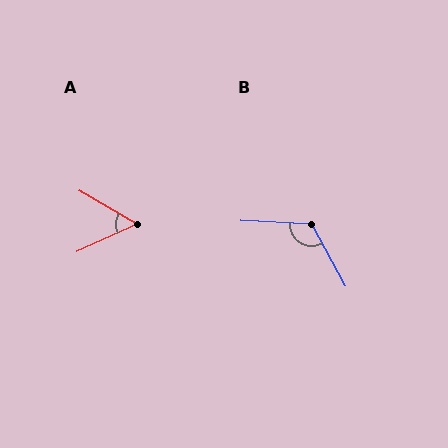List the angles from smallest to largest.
A (55°), B (122°).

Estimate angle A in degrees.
Approximately 55 degrees.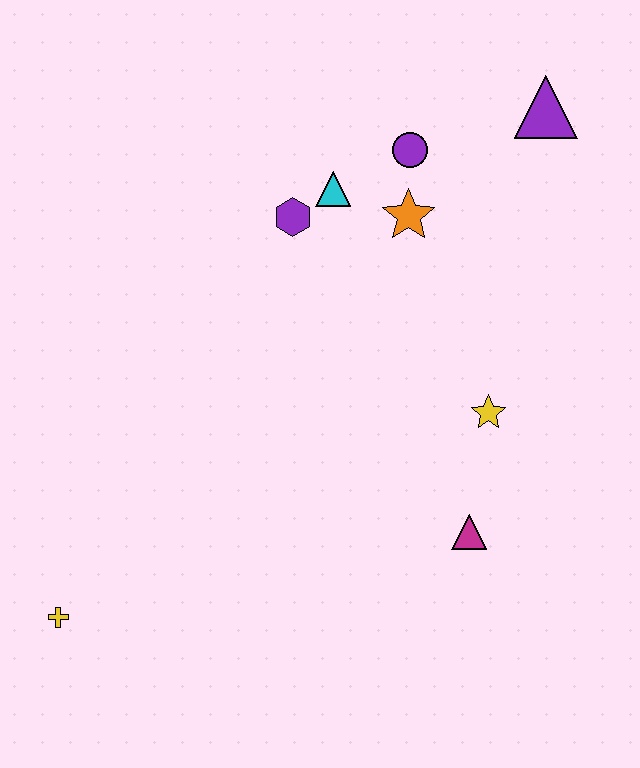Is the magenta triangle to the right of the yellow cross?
Yes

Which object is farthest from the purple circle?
The yellow cross is farthest from the purple circle.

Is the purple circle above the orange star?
Yes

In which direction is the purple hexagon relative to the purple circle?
The purple hexagon is to the left of the purple circle.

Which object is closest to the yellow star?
The magenta triangle is closest to the yellow star.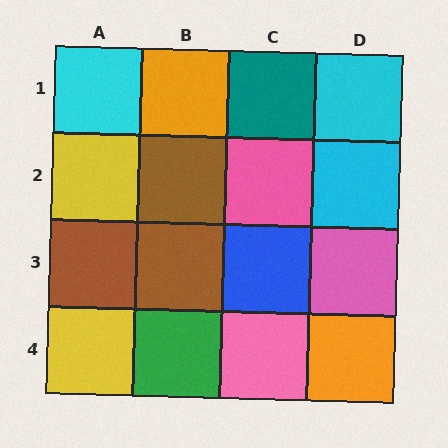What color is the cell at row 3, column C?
Blue.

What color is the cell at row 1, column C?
Teal.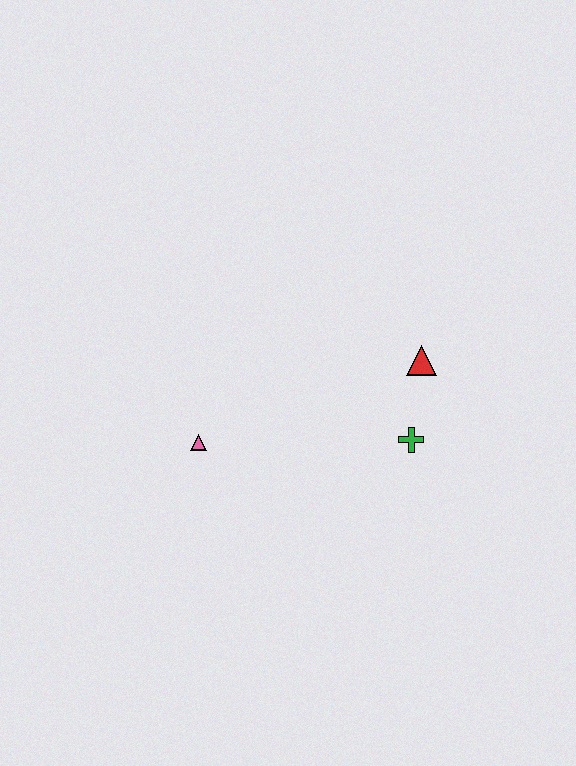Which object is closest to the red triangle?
The green cross is closest to the red triangle.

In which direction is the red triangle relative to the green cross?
The red triangle is above the green cross.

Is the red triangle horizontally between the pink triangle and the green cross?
No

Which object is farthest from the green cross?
The pink triangle is farthest from the green cross.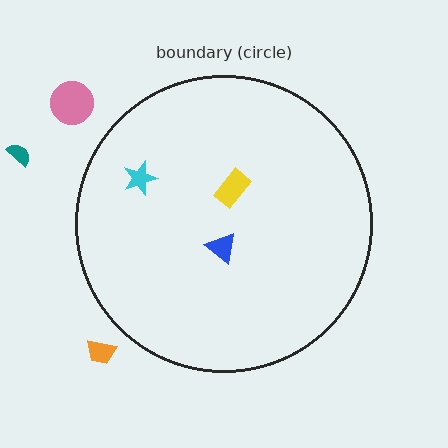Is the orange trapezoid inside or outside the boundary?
Outside.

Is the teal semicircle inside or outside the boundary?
Outside.